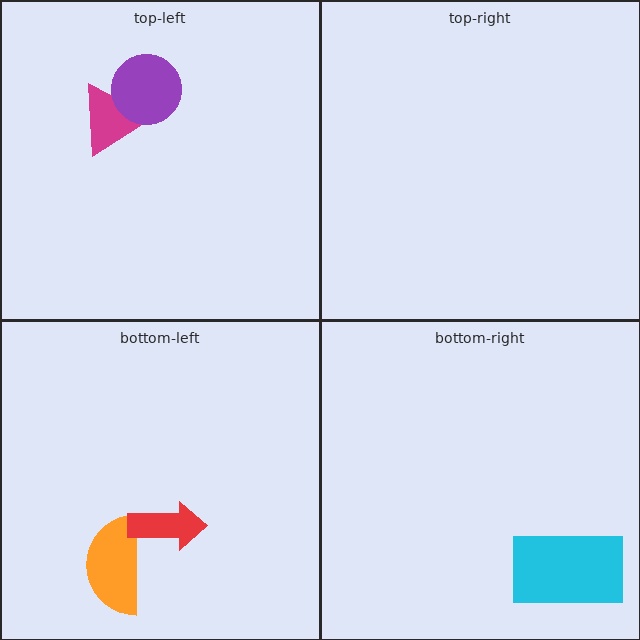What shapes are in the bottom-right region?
The cyan rectangle.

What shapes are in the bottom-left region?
The orange semicircle, the red arrow.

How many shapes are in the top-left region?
2.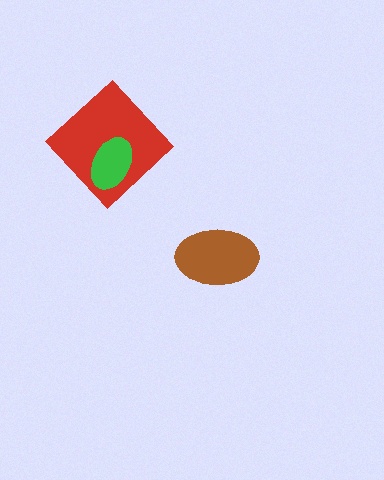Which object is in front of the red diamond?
The green ellipse is in front of the red diamond.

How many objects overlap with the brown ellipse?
0 objects overlap with the brown ellipse.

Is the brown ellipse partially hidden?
No, no other shape covers it.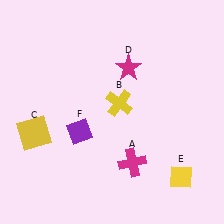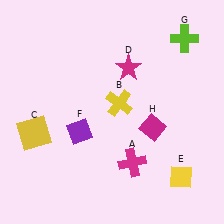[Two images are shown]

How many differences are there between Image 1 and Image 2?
There are 2 differences between the two images.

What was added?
A lime cross (G), a magenta diamond (H) were added in Image 2.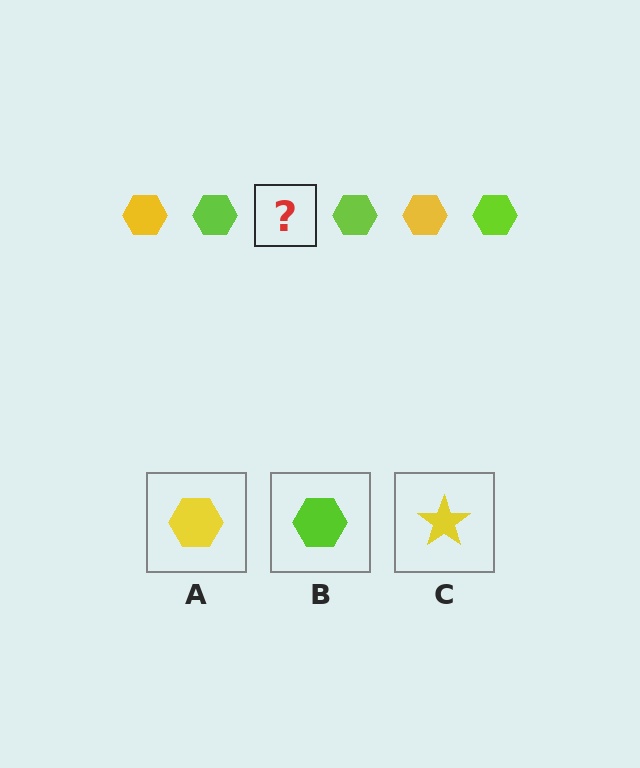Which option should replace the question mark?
Option A.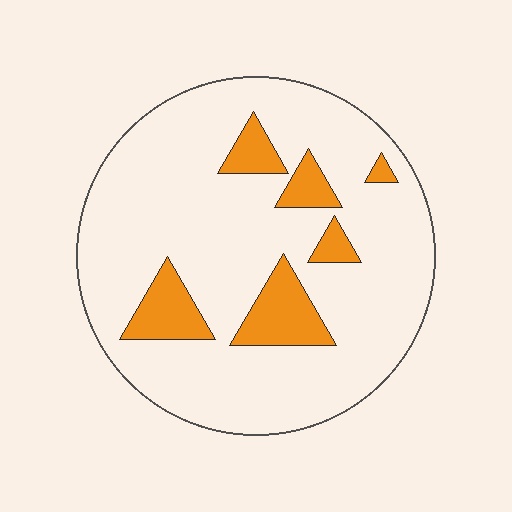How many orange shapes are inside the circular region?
6.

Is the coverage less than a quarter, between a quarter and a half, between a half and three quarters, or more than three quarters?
Less than a quarter.